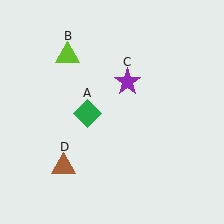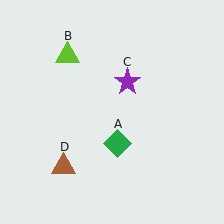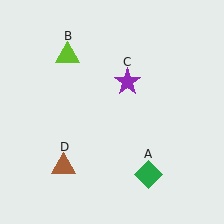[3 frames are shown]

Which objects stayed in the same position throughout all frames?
Lime triangle (object B) and purple star (object C) and brown triangle (object D) remained stationary.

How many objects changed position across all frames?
1 object changed position: green diamond (object A).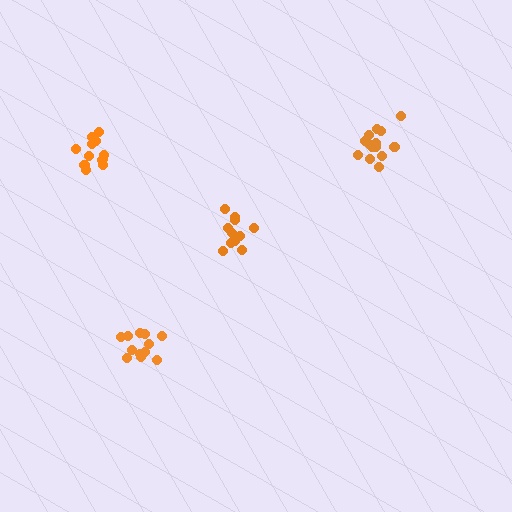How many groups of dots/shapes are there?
There are 4 groups.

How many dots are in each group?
Group 1: 12 dots, Group 2: 12 dots, Group 3: 11 dots, Group 4: 14 dots (49 total).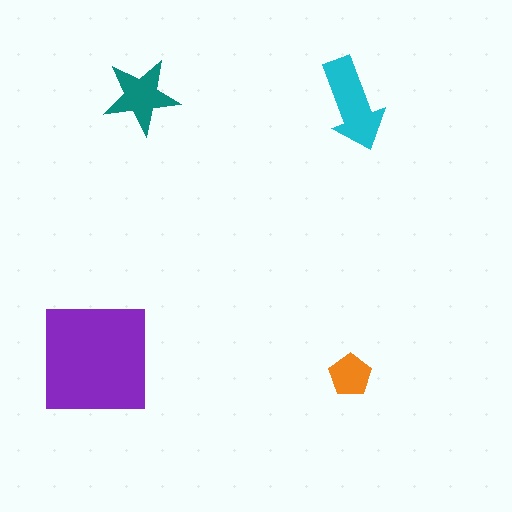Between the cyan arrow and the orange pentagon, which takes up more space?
The cyan arrow.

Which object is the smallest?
The orange pentagon.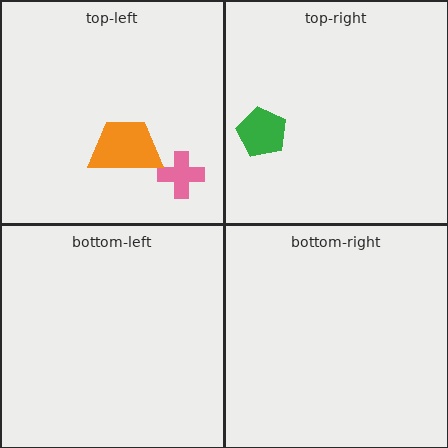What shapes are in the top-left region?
The pink cross, the orange trapezoid.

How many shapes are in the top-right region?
1.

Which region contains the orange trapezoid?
The top-left region.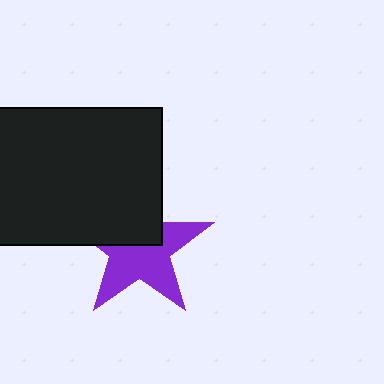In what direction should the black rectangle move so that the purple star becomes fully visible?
The black rectangle should move up. That is the shortest direction to clear the overlap and leave the purple star fully visible.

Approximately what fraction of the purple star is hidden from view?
Roughly 41% of the purple star is hidden behind the black rectangle.